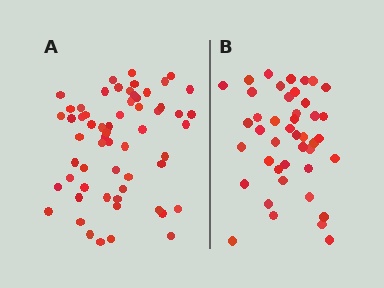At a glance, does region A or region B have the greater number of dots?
Region A (the left region) has more dots.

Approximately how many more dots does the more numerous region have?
Region A has approximately 15 more dots than region B.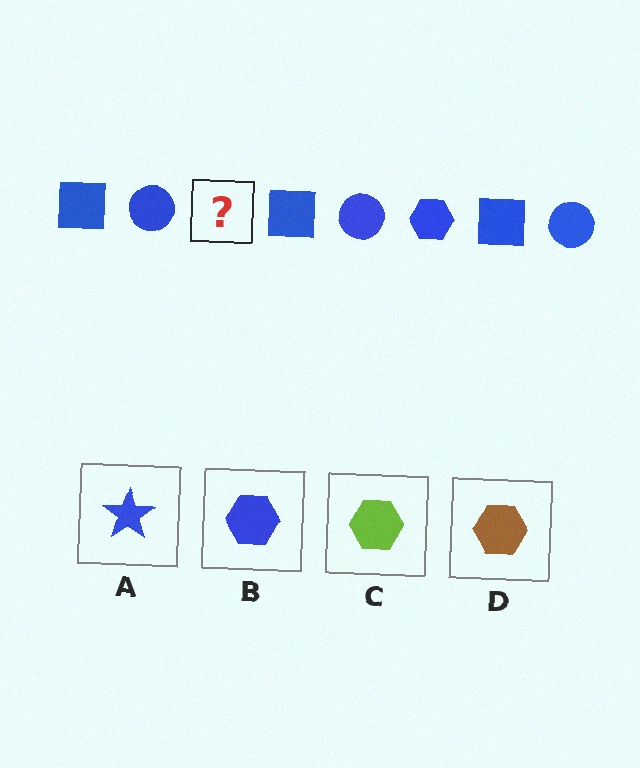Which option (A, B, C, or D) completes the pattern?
B.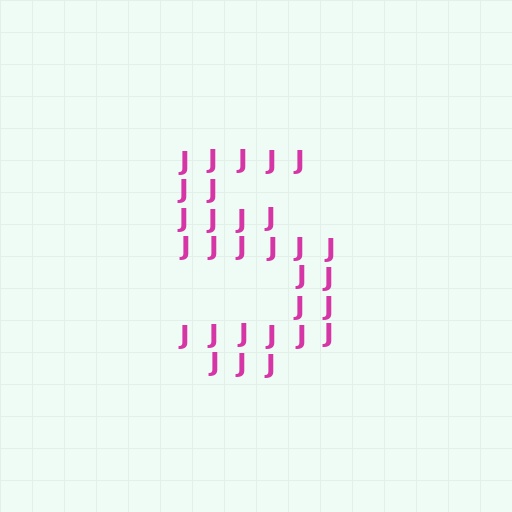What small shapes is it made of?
It is made of small letter J's.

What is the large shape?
The large shape is the digit 5.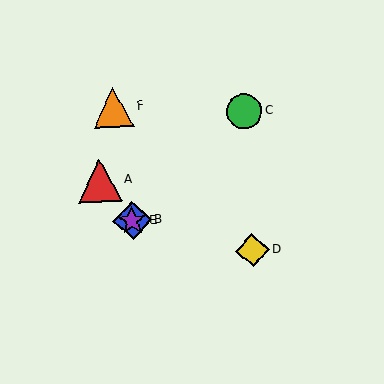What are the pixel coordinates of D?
Object D is at (252, 250).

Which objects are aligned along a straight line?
Objects B, C, E are aligned along a straight line.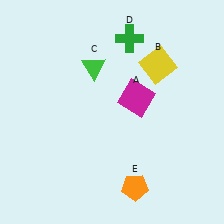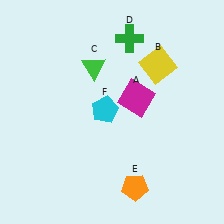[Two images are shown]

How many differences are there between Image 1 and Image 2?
There is 1 difference between the two images.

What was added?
A cyan pentagon (F) was added in Image 2.